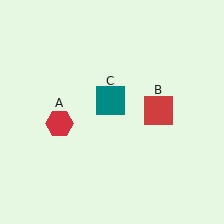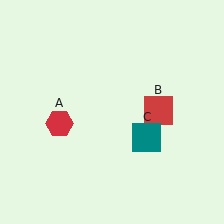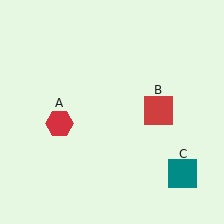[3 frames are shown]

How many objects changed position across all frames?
1 object changed position: teal square (object C).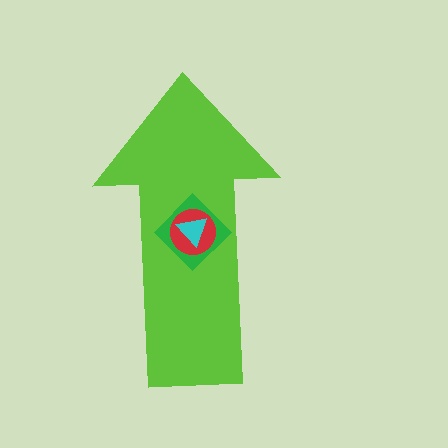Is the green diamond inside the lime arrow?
Yes.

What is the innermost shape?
The cyan triangle.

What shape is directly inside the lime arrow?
The green diamond.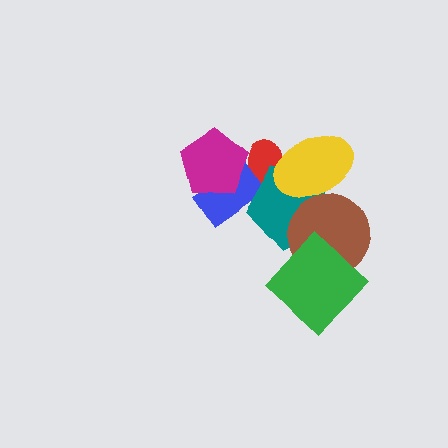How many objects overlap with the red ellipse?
4 objects overlap with the red ellipse.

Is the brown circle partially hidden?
Yes, it is partially covered by another shape.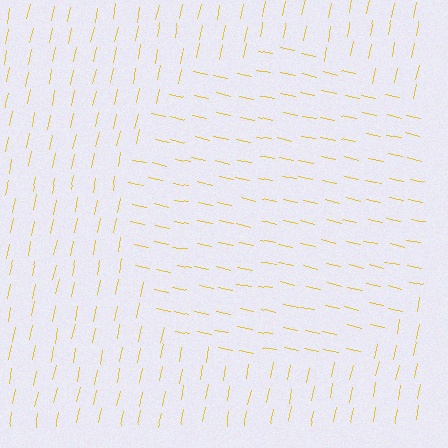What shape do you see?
I see a circle.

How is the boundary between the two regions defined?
The boundary is defined purely by a change in line orientation (approximately 90 degrees difference). All lines are the same color and thickness.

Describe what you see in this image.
The image is filled with small yellow line segments. A circle region in the image has lines oriented differently from the surrounding lines, creating a visible texture boundary.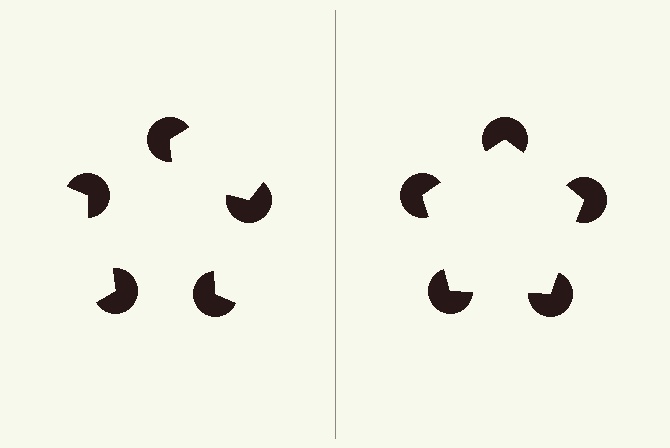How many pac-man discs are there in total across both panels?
10 — 5 on each side.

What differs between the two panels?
The pac-man discs are positioned identically on both sides; only the wedge orientations differ. On the right they align to a pentagon; on the left they are misaligned.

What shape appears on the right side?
An illusory pentagon.